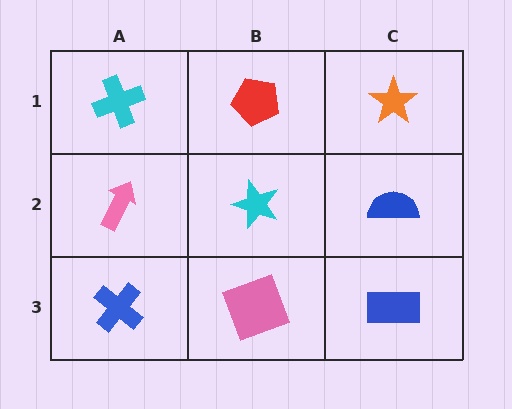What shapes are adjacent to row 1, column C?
A blue semicircle (row 2, column C), a red pentagon (row 1, column B).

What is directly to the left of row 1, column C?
A red pentagon.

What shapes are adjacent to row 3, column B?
A cyan star (row 2, column B), a blue cross (row 3, column A), a blue rectangle (row 3, column C).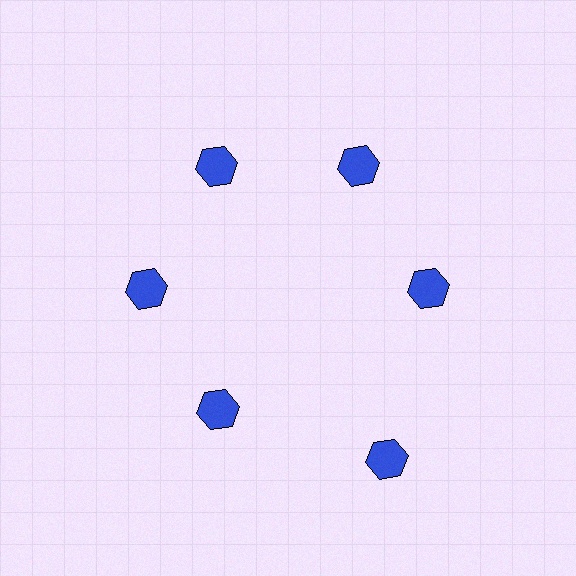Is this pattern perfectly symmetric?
No. The 6 blue hexagons are arranged in a ring, but one element near the 5 o'clock position is pushed outward from the center, breaking the 6-fold rotational symmetry.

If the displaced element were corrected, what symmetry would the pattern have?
It would have 6-fold rotational symmetry — the pattern would map onto itself every 60 degrees.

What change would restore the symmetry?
The symmetry would be restored by moving it inward, back onto the ring so that all 6 hexagons sit at equal angles and equal distance from the center.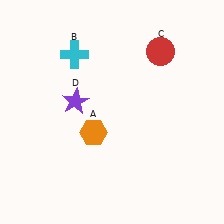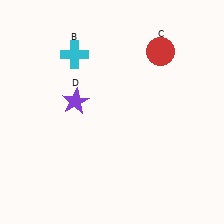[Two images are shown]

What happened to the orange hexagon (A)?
The orange hexagon (A) was removed in Image 2. It was in the bottom-left area of Image 1.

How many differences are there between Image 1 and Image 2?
There is 1 difference between the two images.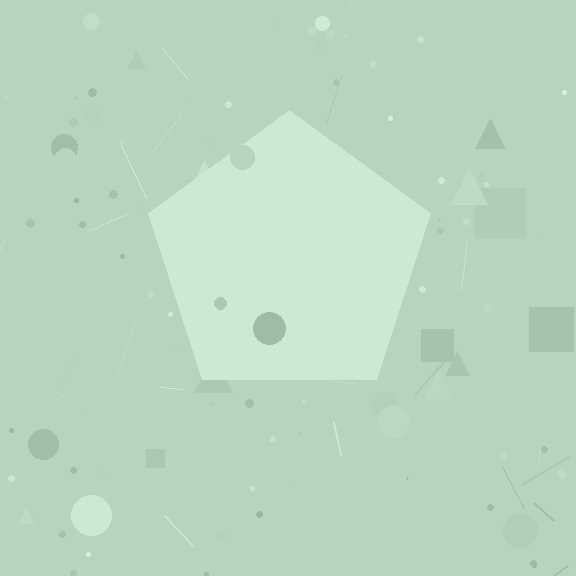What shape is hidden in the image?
A pentagon is hidden in the image.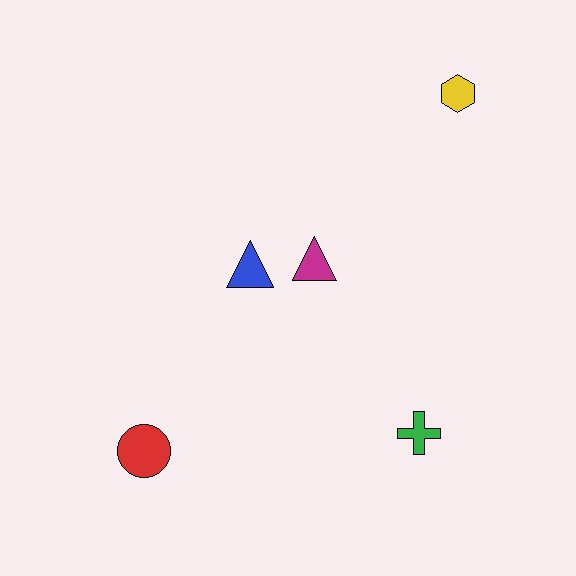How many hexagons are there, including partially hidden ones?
There is 1 hexagon.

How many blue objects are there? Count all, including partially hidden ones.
There is 1 blue object.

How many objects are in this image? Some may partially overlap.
There are 5 objects.